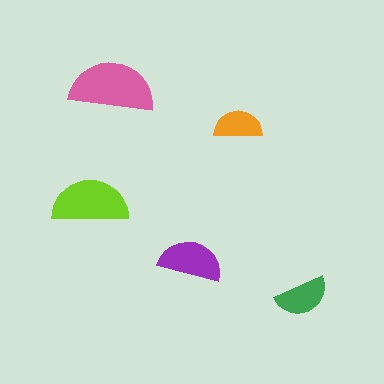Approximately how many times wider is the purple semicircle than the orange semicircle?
About 1.5 times wider.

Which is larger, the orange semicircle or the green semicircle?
The green one.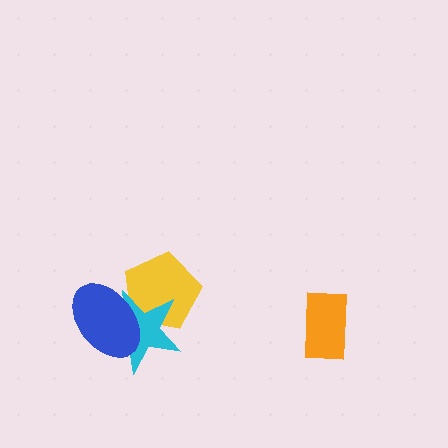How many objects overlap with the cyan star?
2 objects overlap with the cyan star.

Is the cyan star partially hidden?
Yes, it is partially covered by another shape.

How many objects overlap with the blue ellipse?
2 objects overlap with the blue ellipse.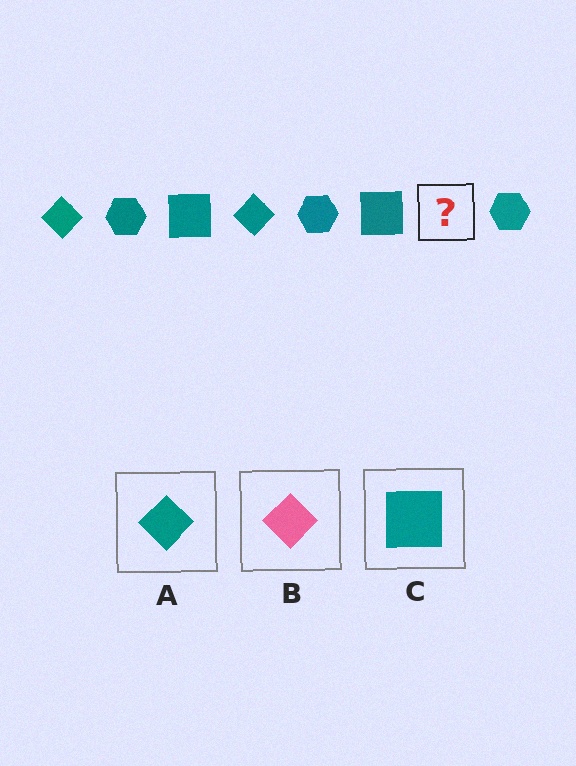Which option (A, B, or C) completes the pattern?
A.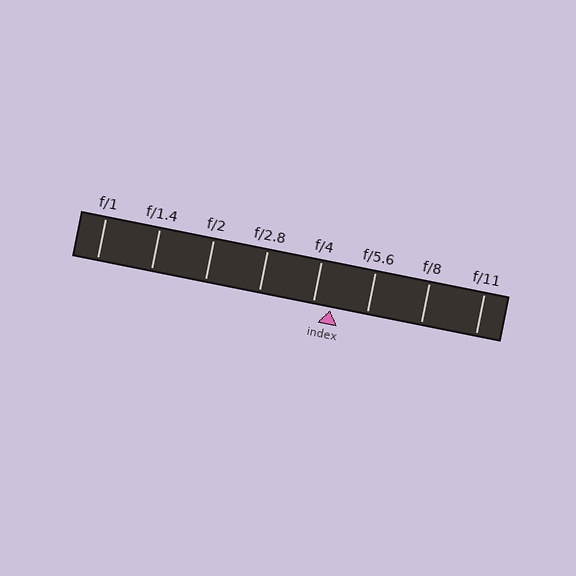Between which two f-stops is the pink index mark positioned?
The index mark is between f/4 and f/5.6.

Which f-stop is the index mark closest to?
The index mark is closest to f/4.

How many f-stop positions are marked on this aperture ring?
There are 8 f-stop positions marked.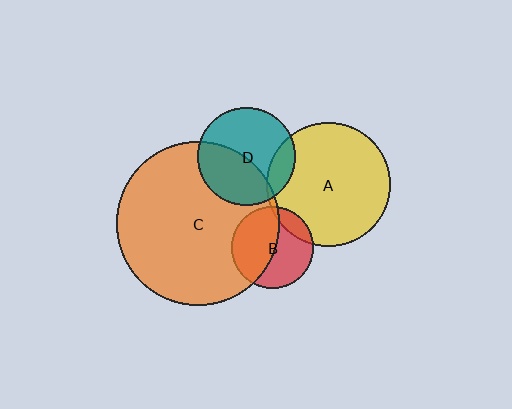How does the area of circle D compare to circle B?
Approximately 1.4 times.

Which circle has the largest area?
Circle C (orange).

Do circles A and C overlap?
Yes.